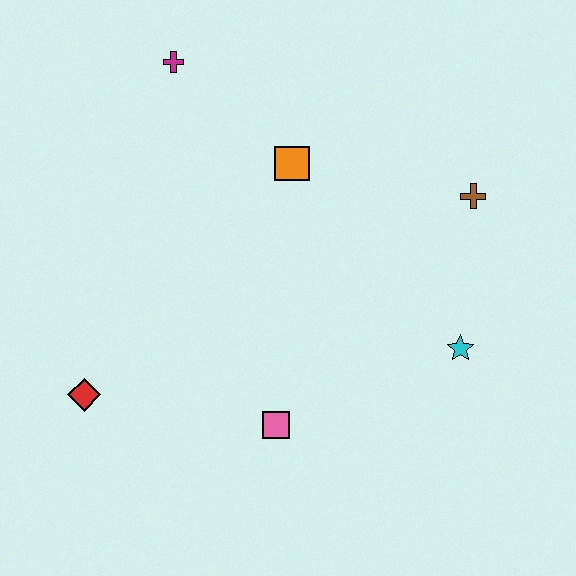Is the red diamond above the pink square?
Yes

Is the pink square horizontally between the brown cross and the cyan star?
No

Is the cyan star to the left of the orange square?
No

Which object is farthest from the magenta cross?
The cyan star is farthest from the magenta cross.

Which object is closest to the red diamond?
The pink square is closest to the red diamond.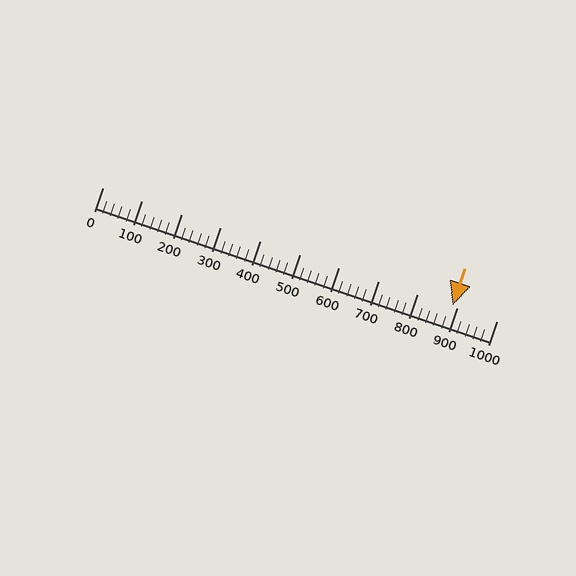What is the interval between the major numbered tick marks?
The major tick marks are spaced 100 units apart.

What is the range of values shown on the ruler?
The ruler shows values from 0 to 1000.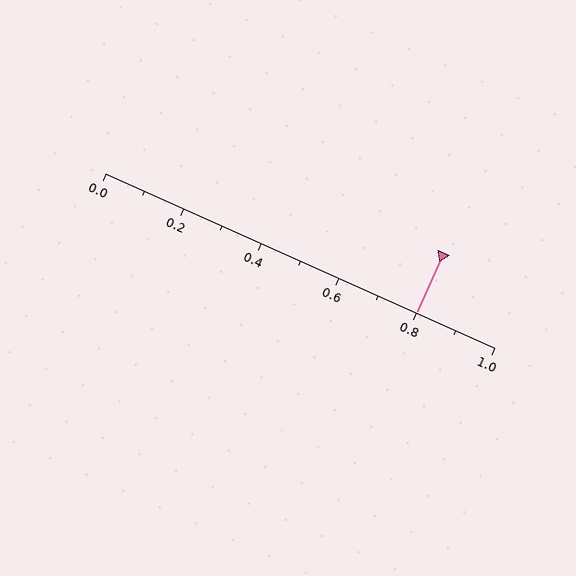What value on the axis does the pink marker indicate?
The marker indicates approximately 0.8.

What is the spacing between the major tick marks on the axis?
The major ticks are spaced 0.2 apart.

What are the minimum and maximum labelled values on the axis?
The axis runs from 0.0 to 1.0.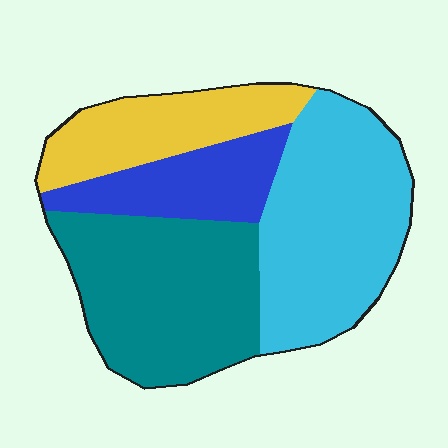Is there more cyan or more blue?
Cyan.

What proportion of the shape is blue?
Blue covers roughly 15% of the shape.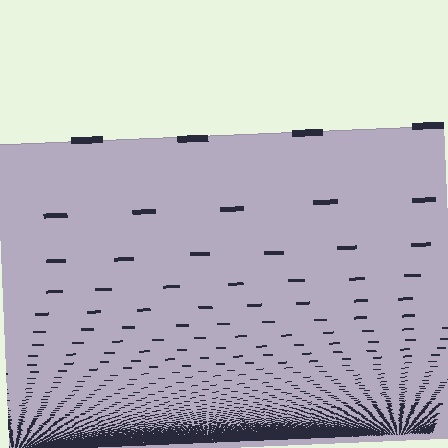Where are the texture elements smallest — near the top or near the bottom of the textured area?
Near the bottom.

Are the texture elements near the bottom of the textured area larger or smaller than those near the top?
Smaller. The gradient is inverted — elements near the bottom are smaller and denser.